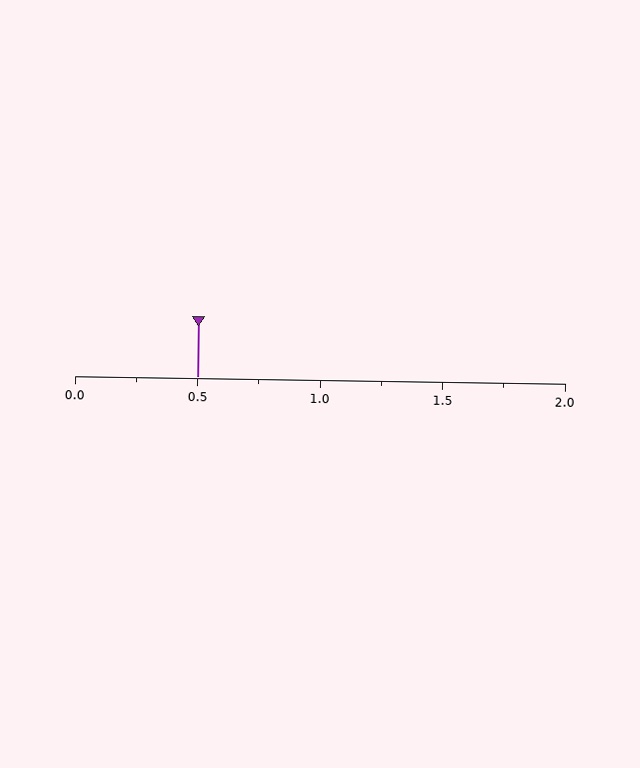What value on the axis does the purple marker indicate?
The marker indicates approximately 0.5.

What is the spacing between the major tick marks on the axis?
The major ticks are spaced 0.5 apart.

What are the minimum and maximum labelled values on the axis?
The axis runs from 0.0 to 2.0.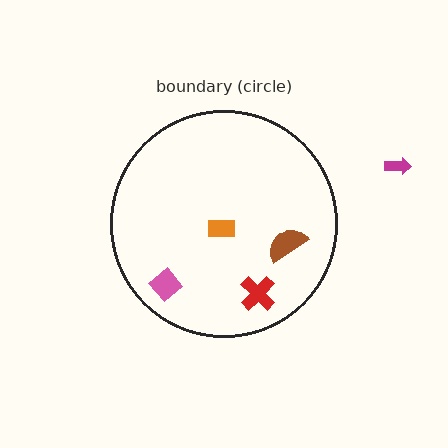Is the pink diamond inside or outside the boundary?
Inside.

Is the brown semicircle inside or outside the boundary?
Inside.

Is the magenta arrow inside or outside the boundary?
Outside.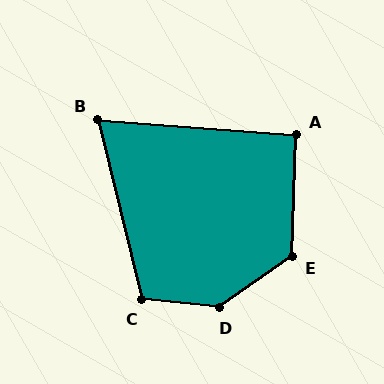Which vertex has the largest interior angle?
D, at approximately 139 degrees.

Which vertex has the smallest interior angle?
B, at approximately 72 degrees.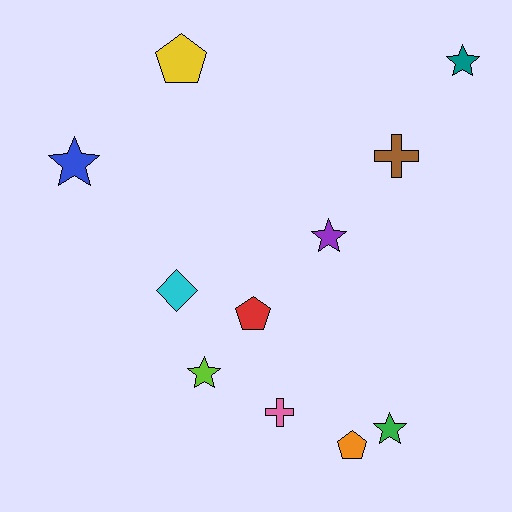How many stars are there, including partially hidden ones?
There are 5 stars.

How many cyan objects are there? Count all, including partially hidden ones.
There is 1 cyan object.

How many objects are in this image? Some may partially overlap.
There are 11 objects.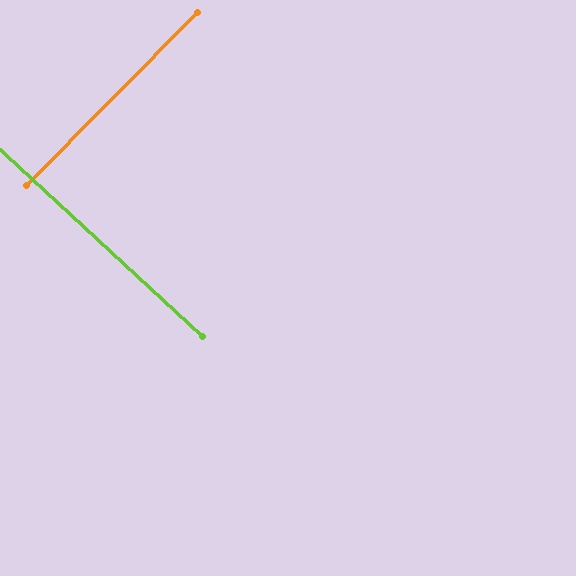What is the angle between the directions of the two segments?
Approximately 88 degrees.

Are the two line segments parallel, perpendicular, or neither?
Perpendicular — they meet at approximately 88°.